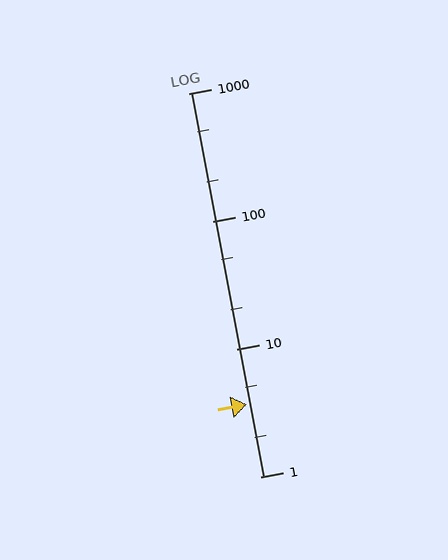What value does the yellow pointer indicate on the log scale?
The pointer indicates approximately 3.7.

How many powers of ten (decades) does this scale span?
The scale spans 3 decades, from 1 to 1000.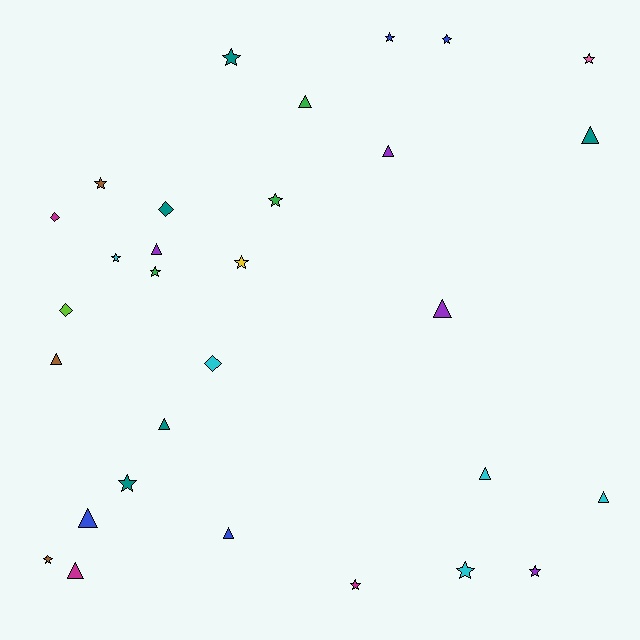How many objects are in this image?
There are 30 objects.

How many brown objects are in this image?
There are 3 brown objects.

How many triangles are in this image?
There are 12 triangles.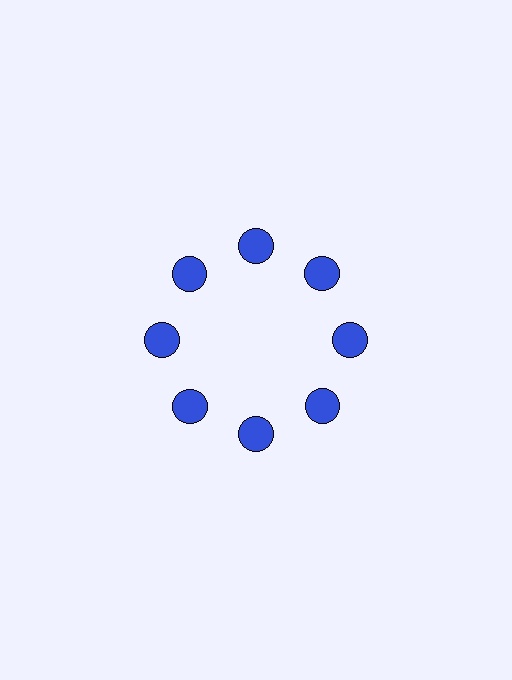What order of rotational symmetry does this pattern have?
This pattern has 8-fold rotational symmetry.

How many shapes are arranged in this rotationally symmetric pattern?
There are 8 shapes, arranged in 8 groups of 1.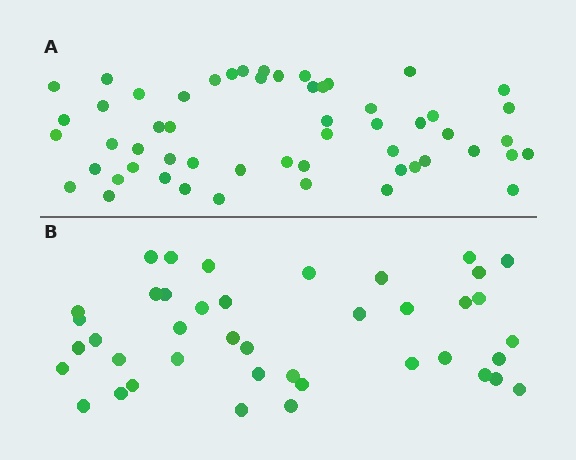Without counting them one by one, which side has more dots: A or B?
Region A (the top region) has more dots.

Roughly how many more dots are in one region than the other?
Region A has approximately 15 more dots than region B.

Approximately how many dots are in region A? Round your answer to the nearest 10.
About 60 dots. (The exact count is 55, which rounds to 60.)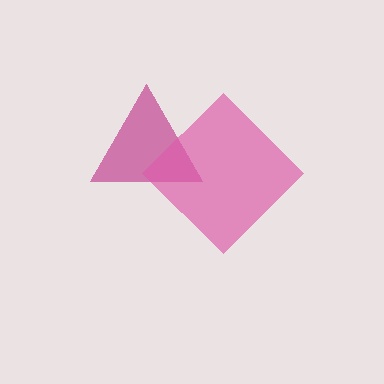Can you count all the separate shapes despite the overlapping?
Yes, there are 2 separate shapes.